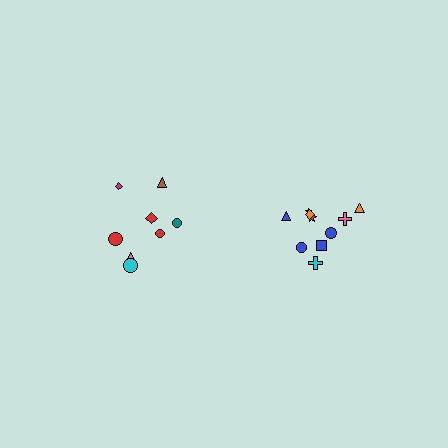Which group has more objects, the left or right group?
The right group.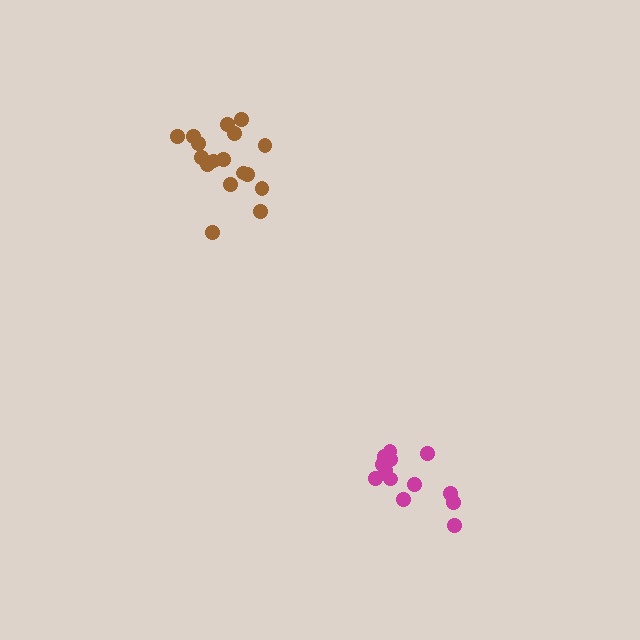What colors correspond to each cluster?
The clusters are colored: magenta, brown.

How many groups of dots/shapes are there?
There are 2 groups.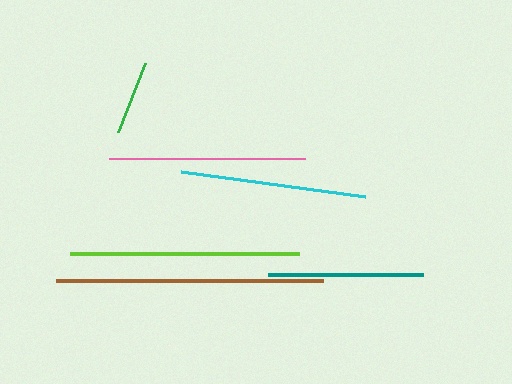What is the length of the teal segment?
The teal segment is approximately 155 pixels long.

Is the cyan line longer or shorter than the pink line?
The pink line is longer than the cyan line.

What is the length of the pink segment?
The pink segment is approximately 196 pixels long.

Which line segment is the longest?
The brown line is the longest at approximately 267 pixels.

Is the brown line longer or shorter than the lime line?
The brown line is longer than the lime line.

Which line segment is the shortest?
The green line is the shortest at approximately 73 pixels.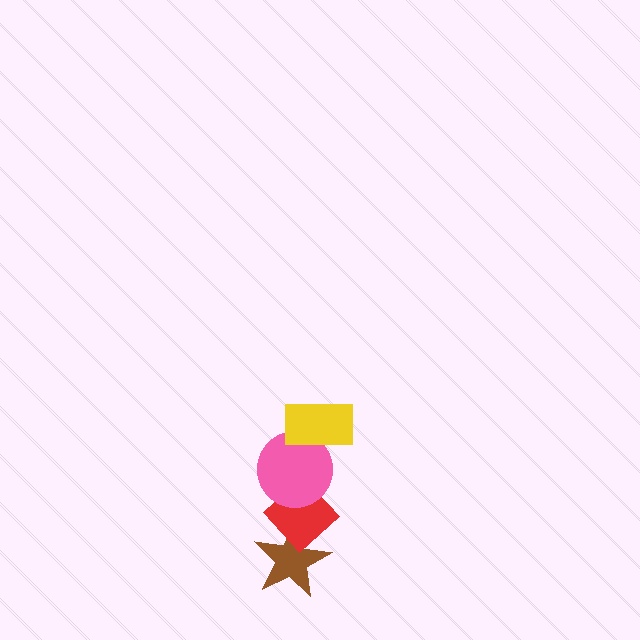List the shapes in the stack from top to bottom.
From top to bottom: the yellow rectangle, the pink circle, the red diamond, the brown star.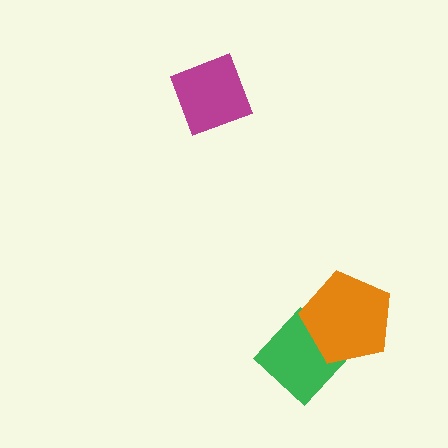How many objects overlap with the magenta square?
0 objects overlap with the magenta square.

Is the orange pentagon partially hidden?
No, no other shape covers it.